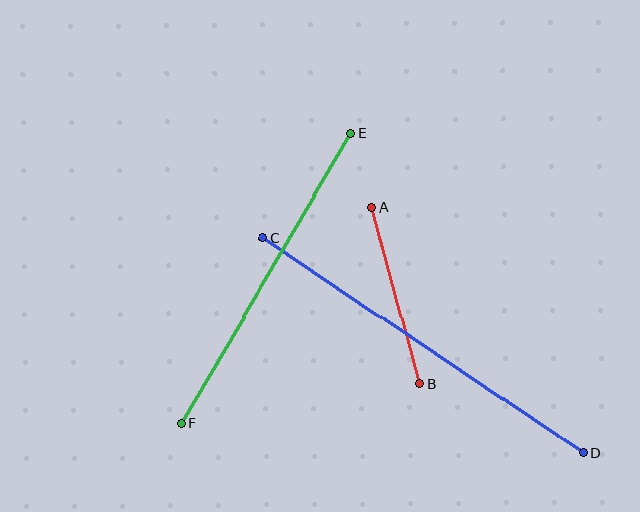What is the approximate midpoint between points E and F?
The midpoint is at approximately (266, 278) pixels.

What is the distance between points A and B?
The distance is approximately 183 pixels.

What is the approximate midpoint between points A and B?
The midpoint is at approximately (396, 296) pixels.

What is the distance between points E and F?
The distance is approximately 336 pixels.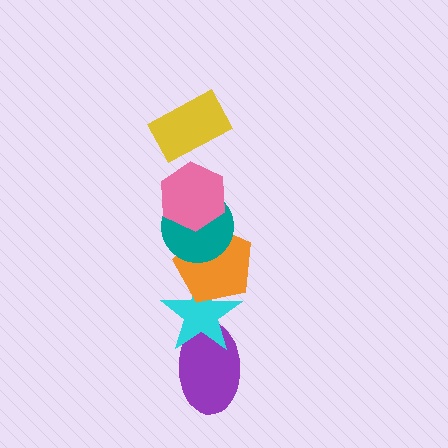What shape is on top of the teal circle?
The pink hexagon is on top of the teal circle.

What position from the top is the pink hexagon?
The pink hexagon is 2nd from the top.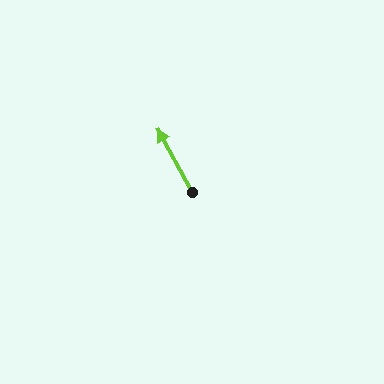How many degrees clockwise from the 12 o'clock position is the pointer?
Approximately 331 degrees.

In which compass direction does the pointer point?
Northwest.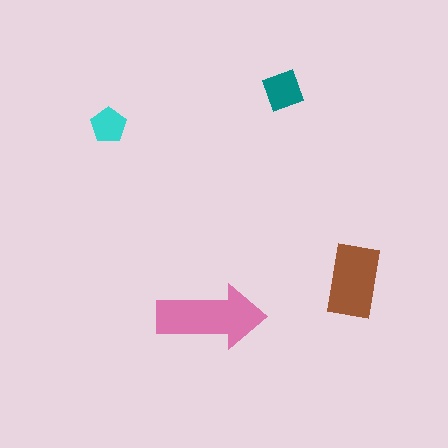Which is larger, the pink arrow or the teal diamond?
The pink arrow.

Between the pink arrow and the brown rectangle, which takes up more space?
The pink arrow.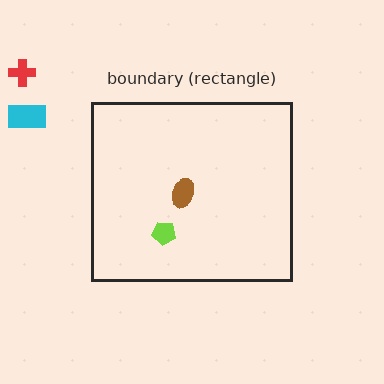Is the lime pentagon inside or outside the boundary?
Inside.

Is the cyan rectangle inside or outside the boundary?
Outside.